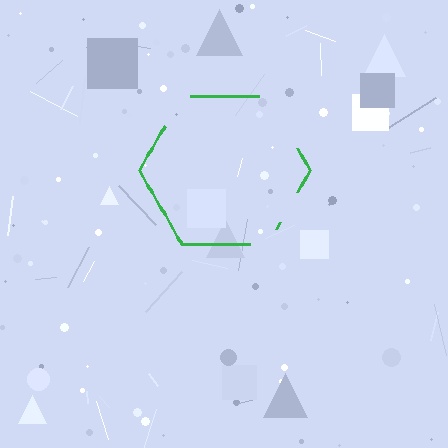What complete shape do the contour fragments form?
The contour fragments form a hexagon.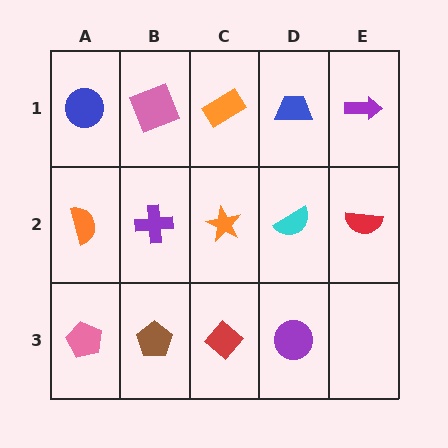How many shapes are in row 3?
4 shapes.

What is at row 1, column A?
A blue circle.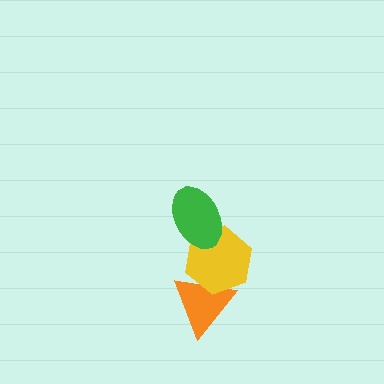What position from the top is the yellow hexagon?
The yellow hexagon is 2nd from the top.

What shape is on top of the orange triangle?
The yellow hexagon is on top of the orange triangle.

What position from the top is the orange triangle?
The orange triangle is 3rd from the top.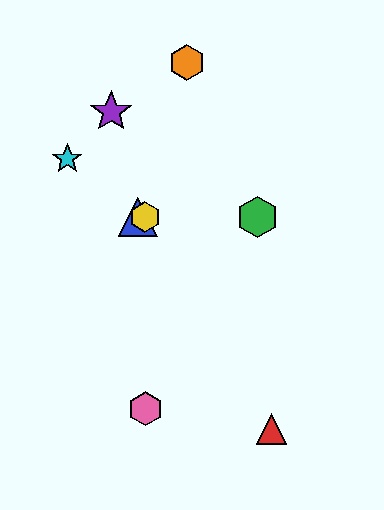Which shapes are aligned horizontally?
The blue triangle, the green hexagon, the yellow hexagon are aligned horizontally.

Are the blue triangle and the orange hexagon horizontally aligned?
No, the blue triangle is at y≈217 and the orange hexagon is at y≈63.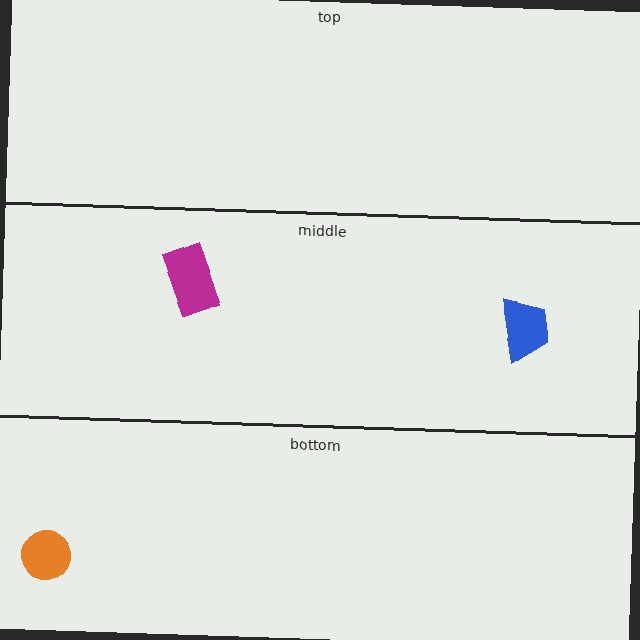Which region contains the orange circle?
The bottom region.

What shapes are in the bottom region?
The orange circle.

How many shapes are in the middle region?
2.